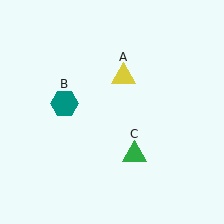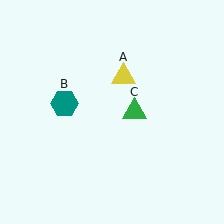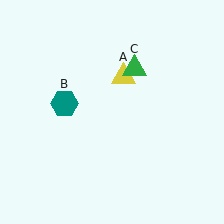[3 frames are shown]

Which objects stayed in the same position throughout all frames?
Yellow triangle (object A) and teal hexagon (object B) remained stationary.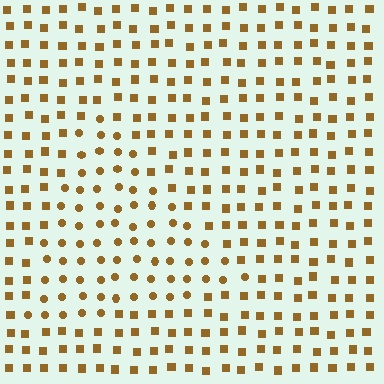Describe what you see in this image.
The image is filled with small brown elements arranged in a uniform grid. A triangle-shaped region contains circles, while the surrounding area contains squares. The boundary is defined purely by the change in element shape.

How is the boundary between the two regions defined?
The boundary is defined by a change in element shape: circles inside vs. squares outside. All elements share the same color and spacing.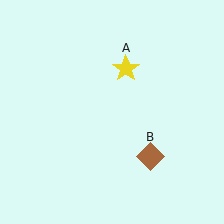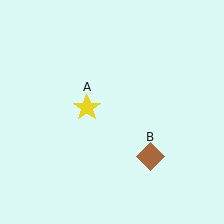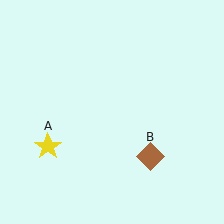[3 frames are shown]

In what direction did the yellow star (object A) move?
The yellow star (object A) moved down and to the left.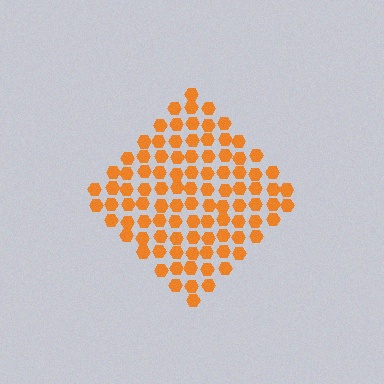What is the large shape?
The large shape is a diamond.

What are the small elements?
The small elements are hexagons.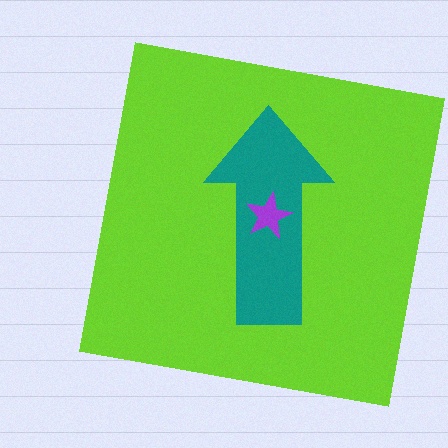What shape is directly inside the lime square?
The teal arrow.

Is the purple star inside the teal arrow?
Yes.